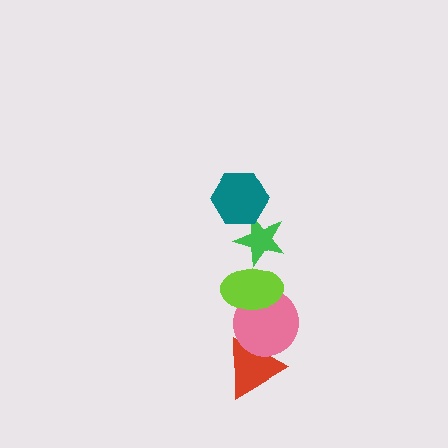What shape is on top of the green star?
The teal hexagon is on top of the green star.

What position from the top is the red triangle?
The red triangle is 5th from the top.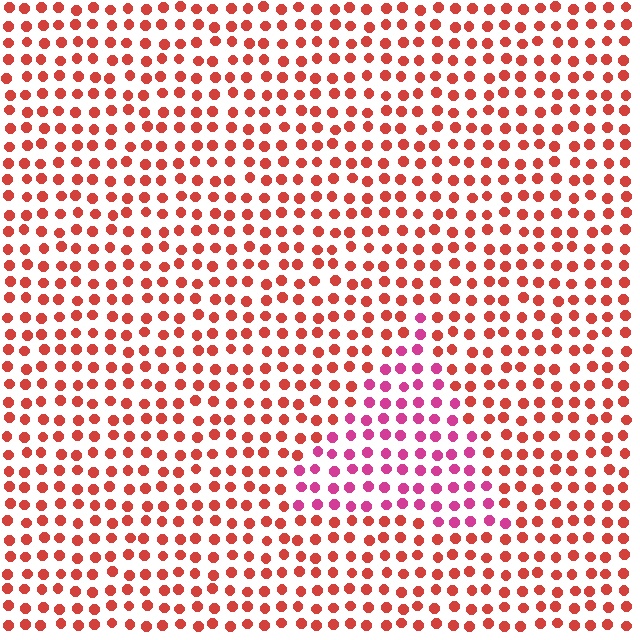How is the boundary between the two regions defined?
The boundary is defined purely by a slight shift in hue (about 38 degrees). Spacing, size, and orientation are identical on both sides.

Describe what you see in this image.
The image is filled with small red elements in a uniform arrangement. A triangle-shaped region is visible where the elements are tinted to a slightly different hue, forming a subtle color boundary.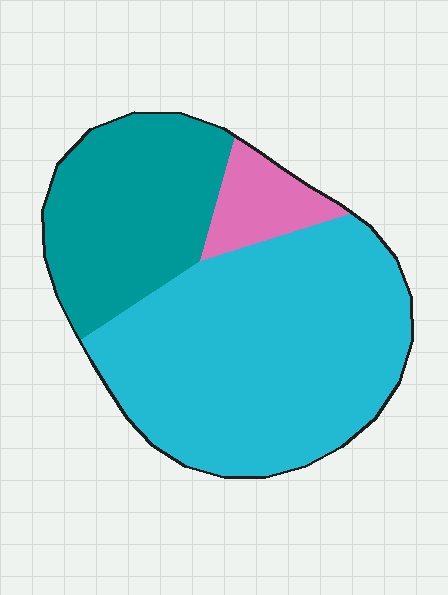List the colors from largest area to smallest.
From largest to smallest: cyan, teal, pink.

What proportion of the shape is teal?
Teal takes up about one third (1/3) of the shape.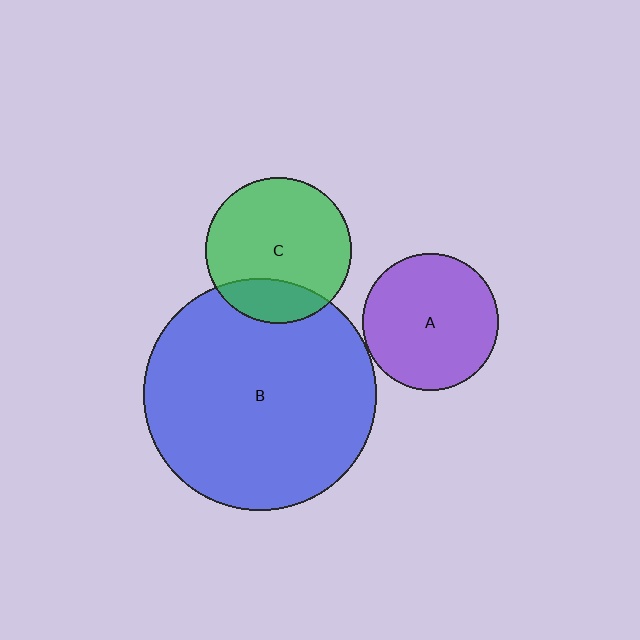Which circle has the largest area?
Circle B (blue).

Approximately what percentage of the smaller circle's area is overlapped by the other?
Approximately 20%.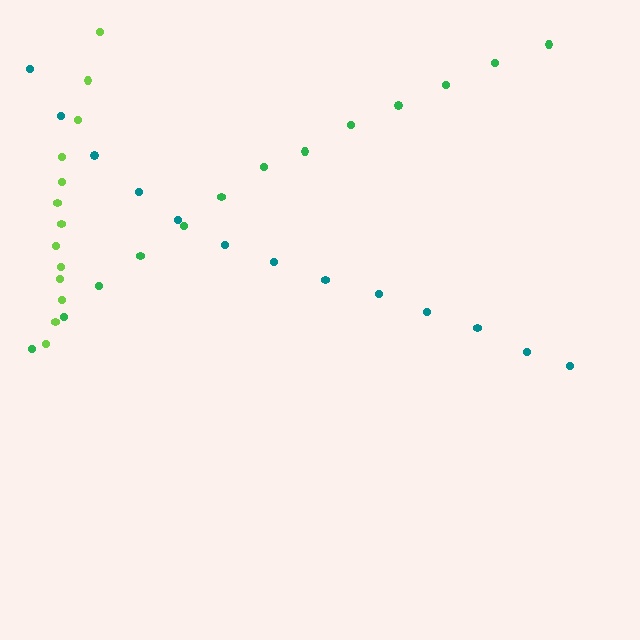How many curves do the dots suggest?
There are 3 distinct paths.